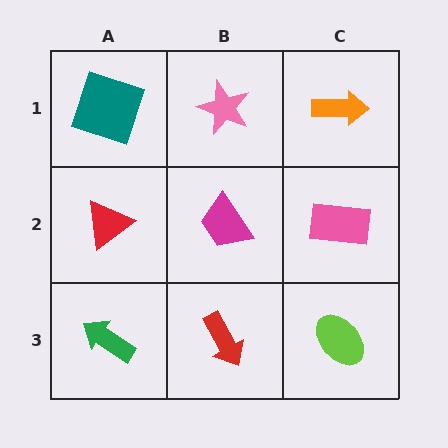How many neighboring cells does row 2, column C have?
3.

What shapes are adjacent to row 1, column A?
A red triangle (row 2, column A), a pink star (row 1, column B).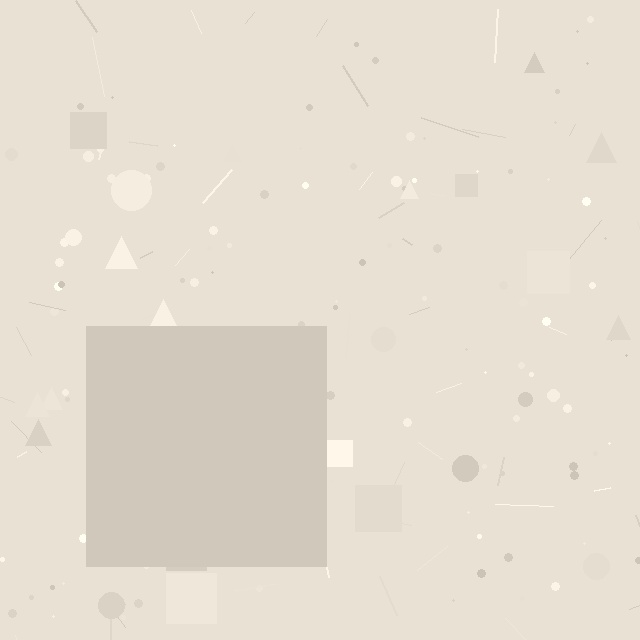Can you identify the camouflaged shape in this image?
The camouflaged shape is a square.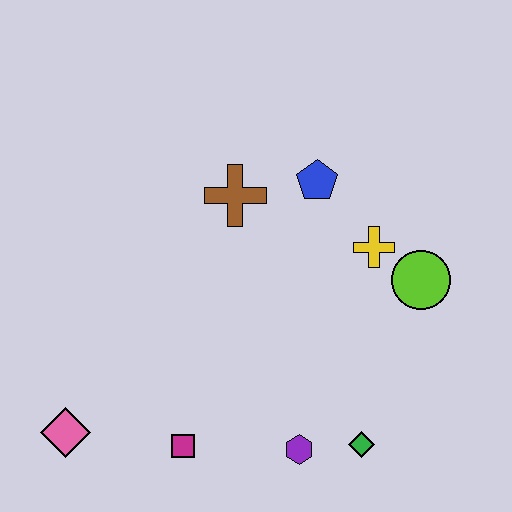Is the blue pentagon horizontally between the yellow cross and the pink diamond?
Yes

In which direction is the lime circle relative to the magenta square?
The lime circle is to the right of the magenta square.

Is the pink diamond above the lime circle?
No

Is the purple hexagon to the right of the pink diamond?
Yes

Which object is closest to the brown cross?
The blue pentagon is closest to the brown cross.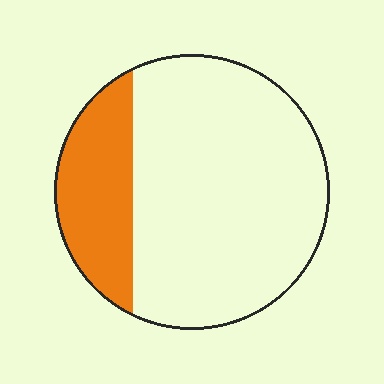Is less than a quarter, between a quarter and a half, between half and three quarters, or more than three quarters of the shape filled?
Less than a quarter.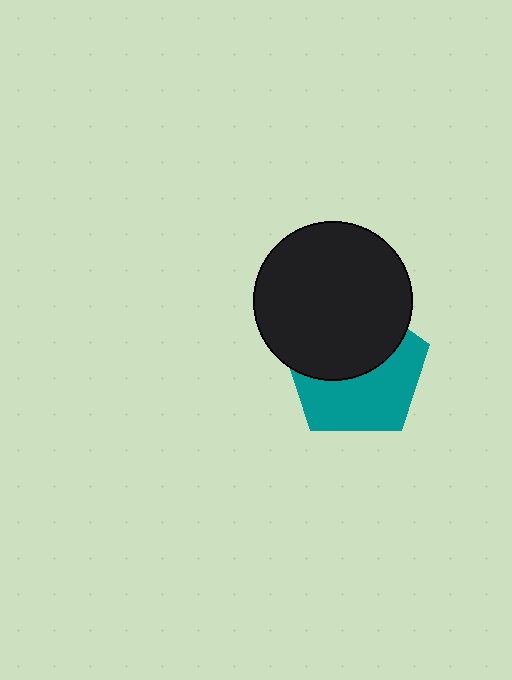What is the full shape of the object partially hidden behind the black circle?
The partially hidden object is a teal pentagon.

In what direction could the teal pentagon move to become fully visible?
The teal pentagon could move down. That would shift it out from behind the black circle entirely.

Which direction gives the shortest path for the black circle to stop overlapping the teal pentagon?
Moving up gives the shortest separation.